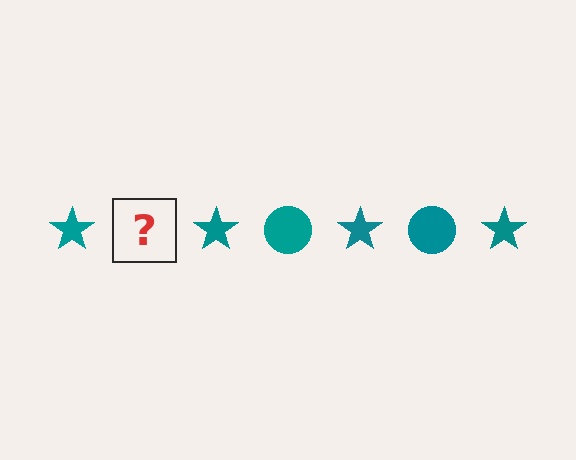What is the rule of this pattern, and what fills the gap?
The rule is that the pattern cycles through star, circle shapes in teal. The gap should be filled with a teal circle.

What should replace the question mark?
The question mark should be replaced with a teal circle.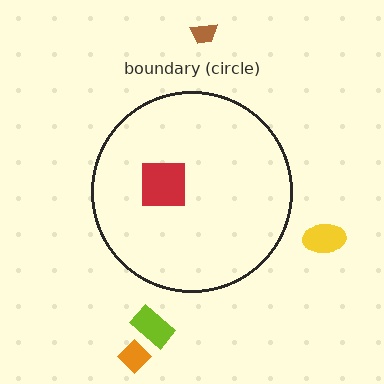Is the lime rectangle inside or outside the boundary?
Outside.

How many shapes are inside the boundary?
1 inside, 4 outside.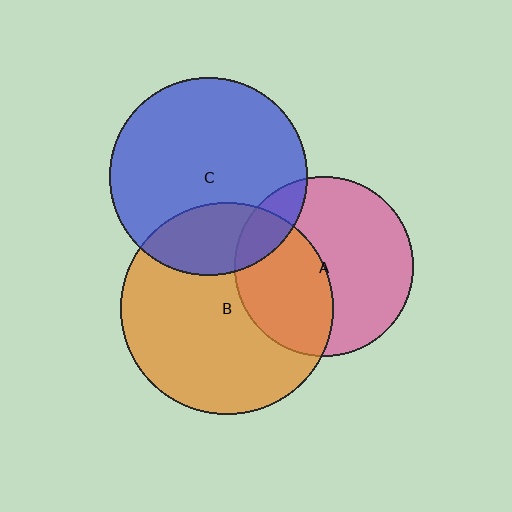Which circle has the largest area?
Circle B (orange).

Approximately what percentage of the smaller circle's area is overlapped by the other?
Approximately 15%.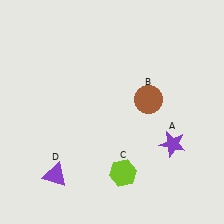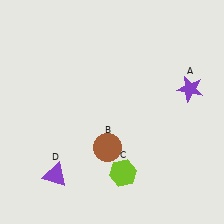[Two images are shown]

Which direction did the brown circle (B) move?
The brown circle (B) moved down.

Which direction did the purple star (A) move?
The purple star (A) moved up.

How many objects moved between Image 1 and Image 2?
2 objects moved between the two images.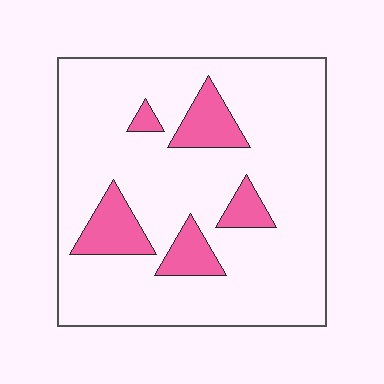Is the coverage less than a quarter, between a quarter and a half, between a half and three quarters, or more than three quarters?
Less than a quarter.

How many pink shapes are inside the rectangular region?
5.